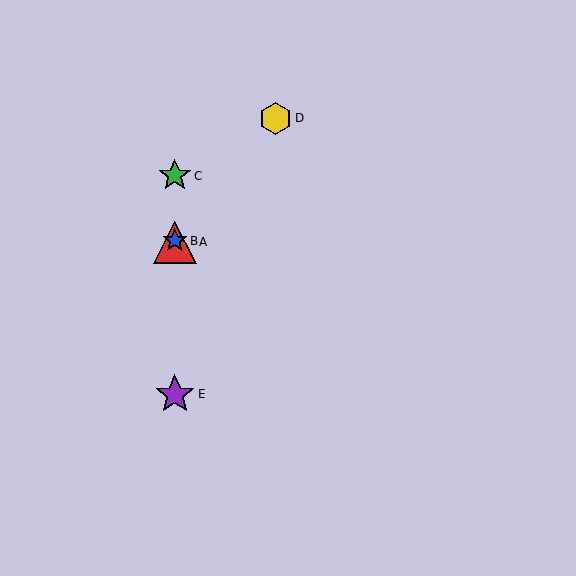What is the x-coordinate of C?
Object C is at x≈175.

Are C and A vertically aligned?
Yes, both are at x≈175.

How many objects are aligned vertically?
4 objects (A, B, C, E) are aligned vertically.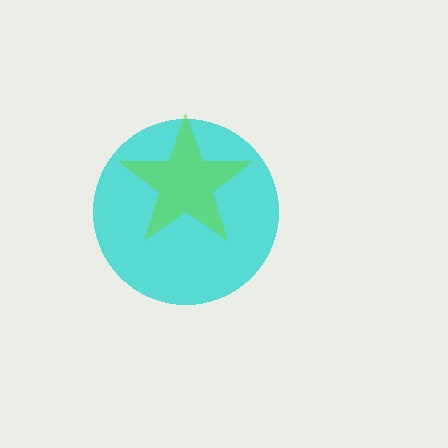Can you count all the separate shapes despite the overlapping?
Yes, there are 2 separate shapes.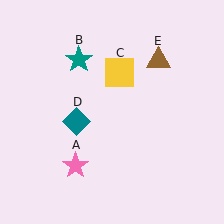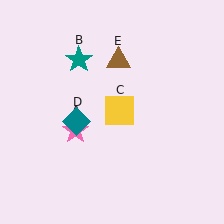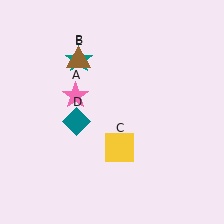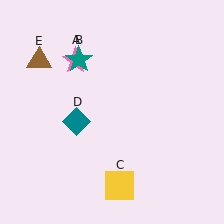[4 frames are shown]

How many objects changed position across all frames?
3 objects changed position: pink star (object A), yellow square (object C), brown triangle (object E).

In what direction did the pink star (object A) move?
The pink star (object A) moved up.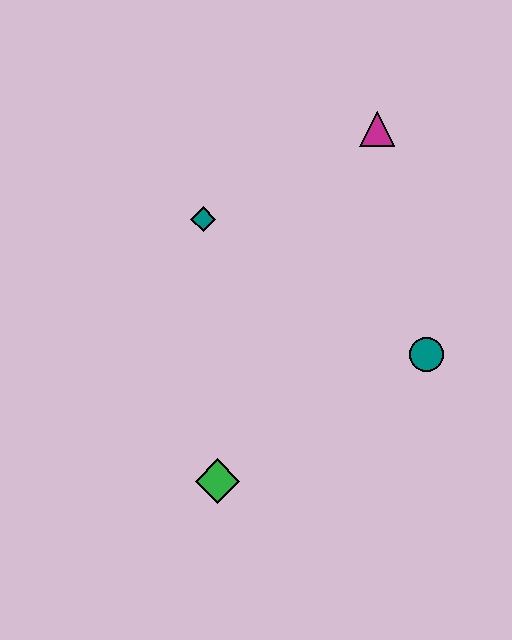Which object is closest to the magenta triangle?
The teal diamond is closest to the magenta triangle.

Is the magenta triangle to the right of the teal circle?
No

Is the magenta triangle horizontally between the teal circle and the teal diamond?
Yes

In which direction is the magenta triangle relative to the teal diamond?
The magenta triangle is to the right of the teal diamond.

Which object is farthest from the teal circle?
The teal diamond is farthest from the teal circle.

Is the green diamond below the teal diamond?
Yes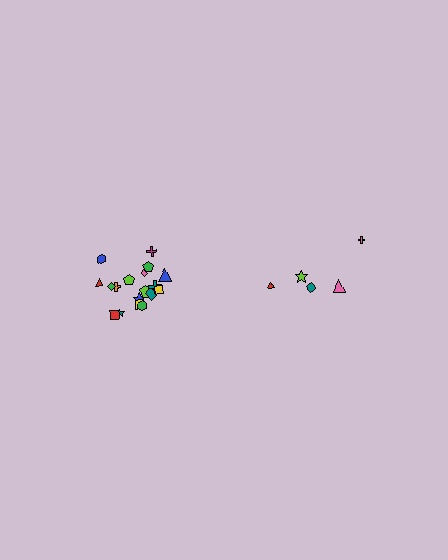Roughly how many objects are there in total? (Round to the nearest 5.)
Roughly 25 objects in total.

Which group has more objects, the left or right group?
The left group.